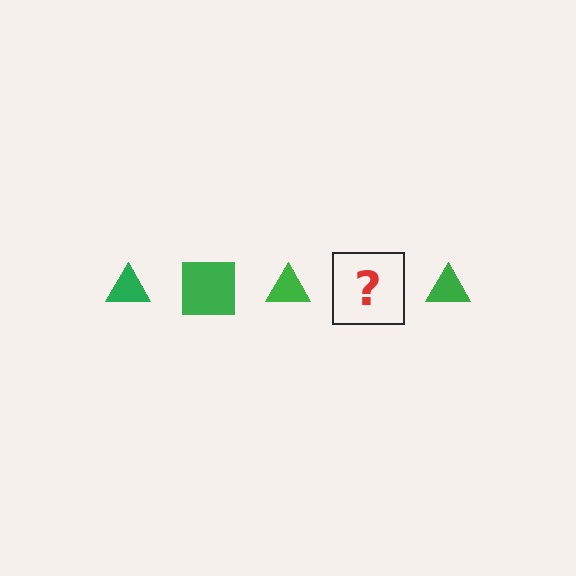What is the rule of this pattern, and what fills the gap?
The rule is that the pattern cycles through triangle, square shapes in green. The gap should be filled with a green square.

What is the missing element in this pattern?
The missing element is a green square.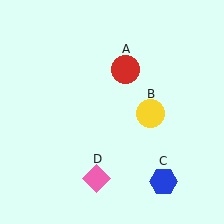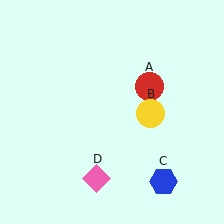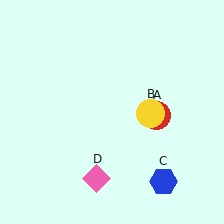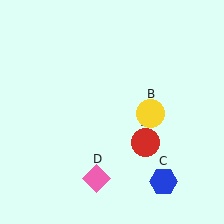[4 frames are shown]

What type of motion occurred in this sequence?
The red circle (object A) rotated clockwise around the center of the scene.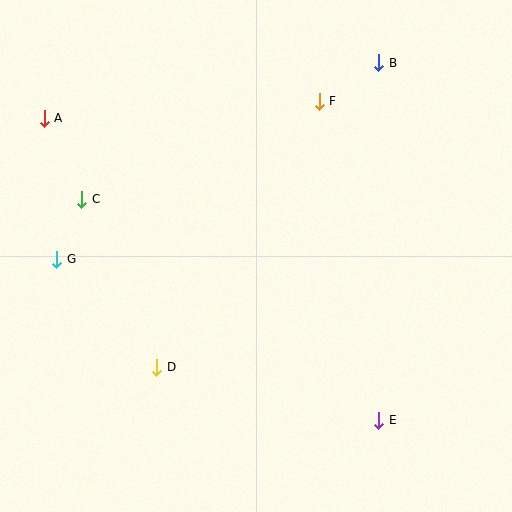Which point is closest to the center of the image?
Point D at (157, 367) is closest to the center.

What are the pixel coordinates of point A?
Point A is at (44, 118).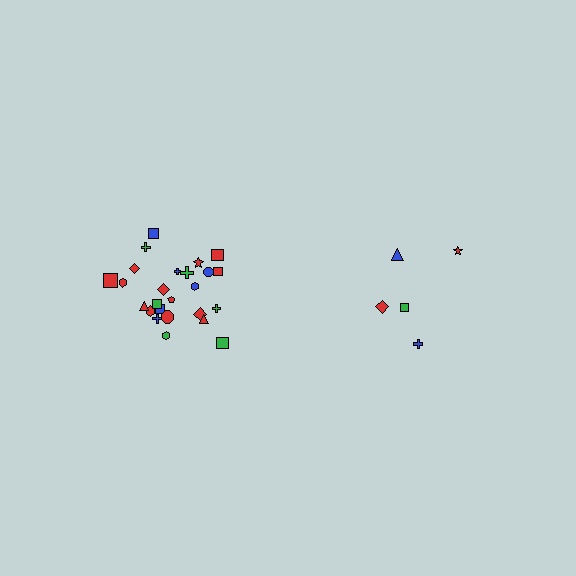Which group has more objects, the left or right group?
The left group.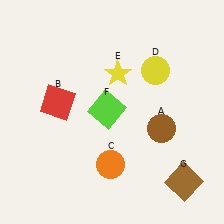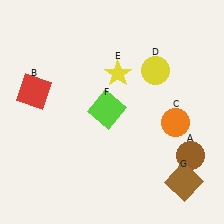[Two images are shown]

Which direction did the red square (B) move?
The red square (B) moved left.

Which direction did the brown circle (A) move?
The brown circle (A) moved right.